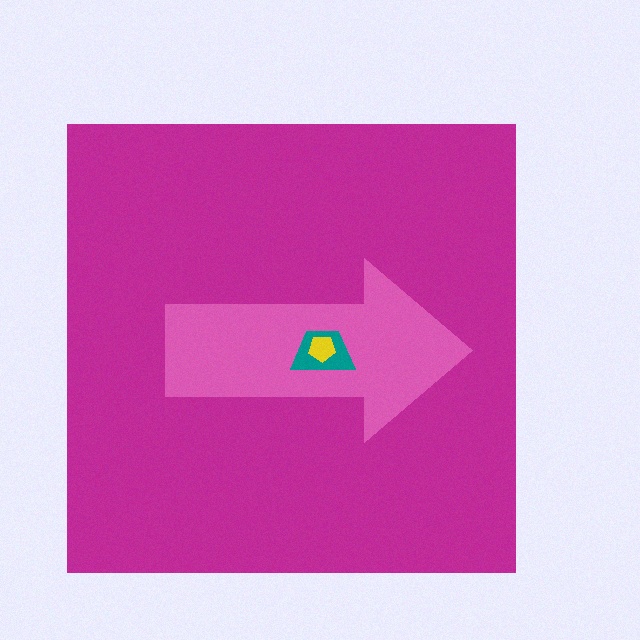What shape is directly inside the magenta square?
The pink arrow.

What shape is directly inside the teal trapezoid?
The yellow pentagon.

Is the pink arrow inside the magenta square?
Yes.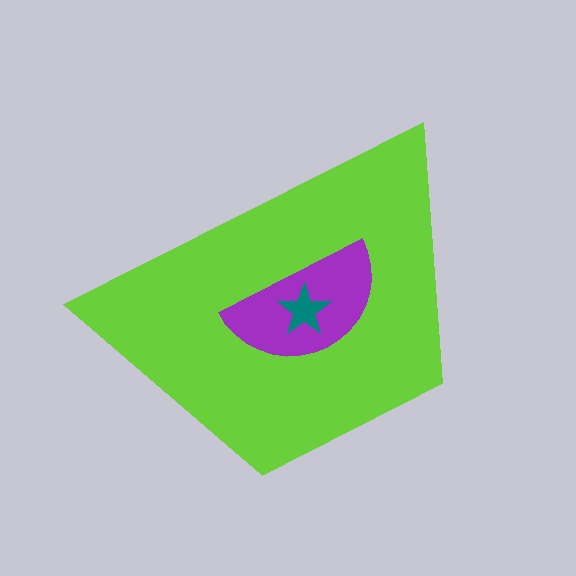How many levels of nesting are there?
3.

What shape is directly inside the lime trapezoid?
The purple semicircle.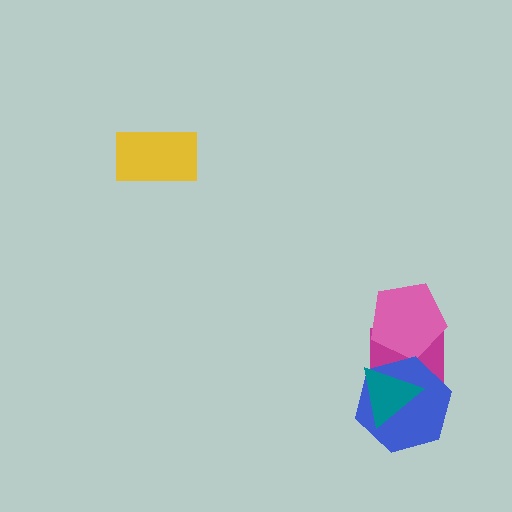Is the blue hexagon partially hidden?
Yes, it is partially covered by another shape.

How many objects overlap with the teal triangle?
2 objects overlap with the teal triangle.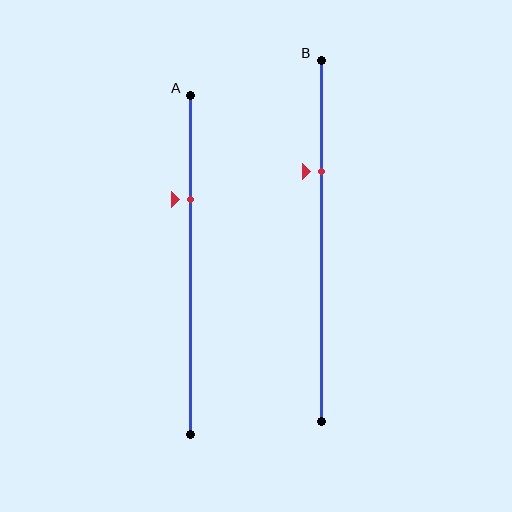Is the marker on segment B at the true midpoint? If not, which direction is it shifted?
No, the marker on segment B is shifted upward by about 19% of the segment length.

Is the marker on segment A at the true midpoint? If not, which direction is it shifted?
No, the marker on segment A is shifted upward by about 19% of the segment length.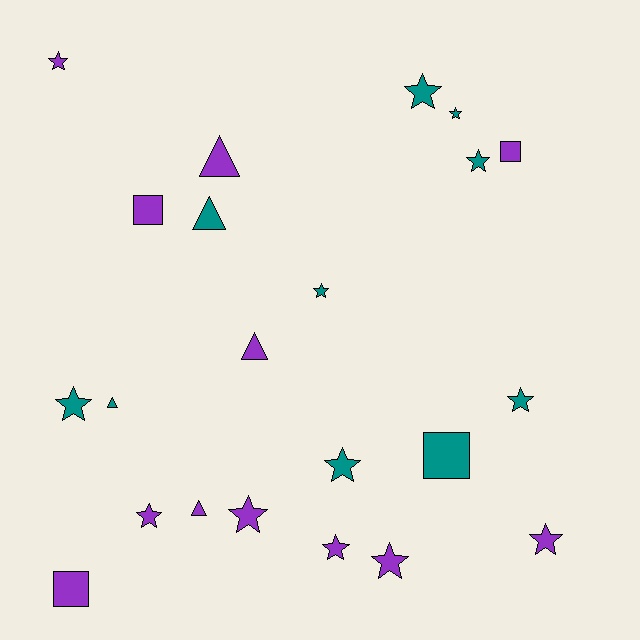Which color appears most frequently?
Purple, with 12 objects.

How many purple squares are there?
There are 3 purple squares.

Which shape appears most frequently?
Star, with 13 objects.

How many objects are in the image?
There are 22 objects.